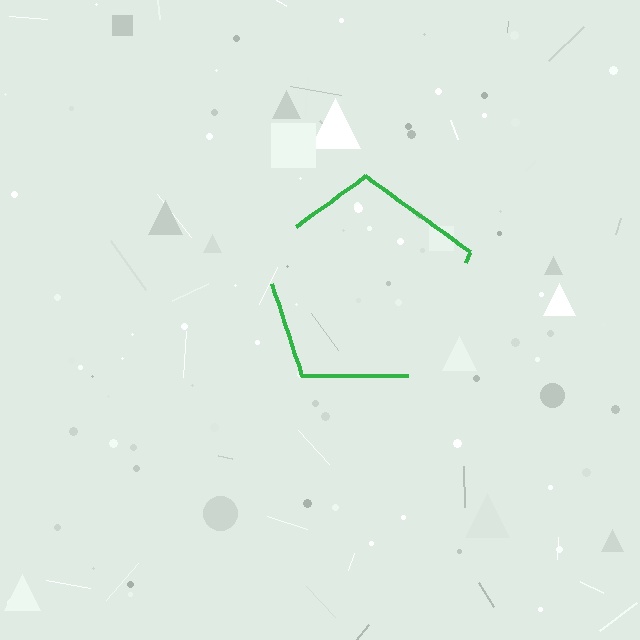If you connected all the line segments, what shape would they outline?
They would outline a pentagon.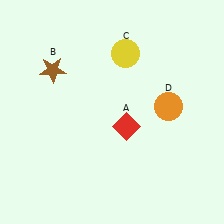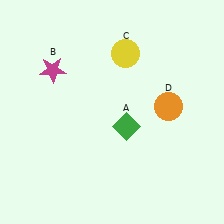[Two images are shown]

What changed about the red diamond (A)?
In Image 1, A is red. In Image 2, it changed to green.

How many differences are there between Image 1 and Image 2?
There are 2 differences between the two images.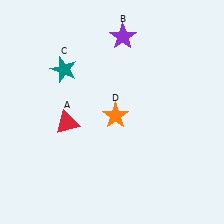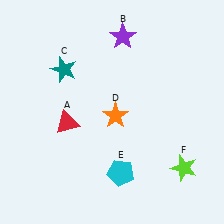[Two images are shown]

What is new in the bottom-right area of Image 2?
A cyan pentagon (E) was added in the bottom-right area of Image 2.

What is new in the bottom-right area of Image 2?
A lime star (F) was added in the bottom-right area of Image 2.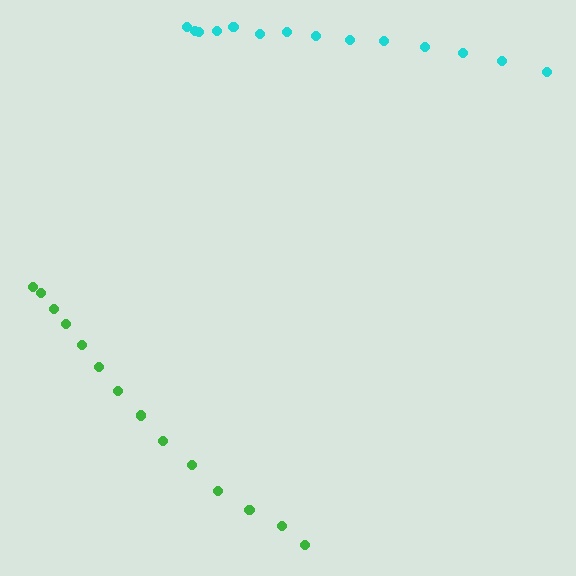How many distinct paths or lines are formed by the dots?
There are 2 distinct paths.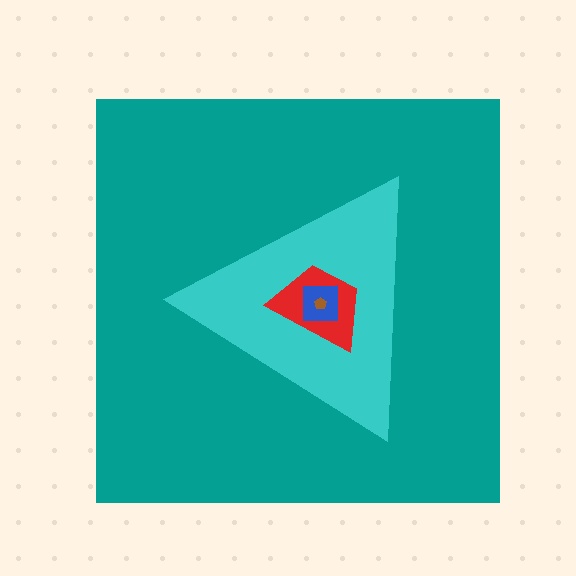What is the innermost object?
The brown pentagon.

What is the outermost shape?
The teal square.